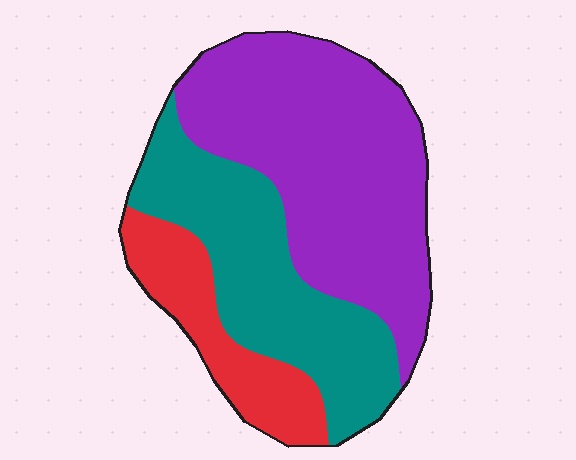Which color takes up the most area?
Purple, at roughly 50%.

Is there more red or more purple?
Purple.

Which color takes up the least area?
Red, at roughly 15%.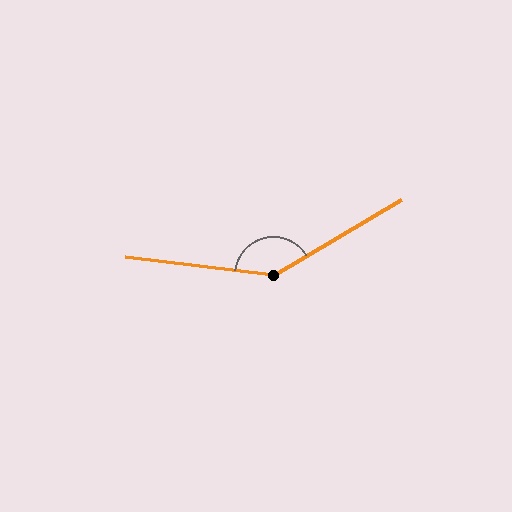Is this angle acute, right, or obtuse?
It is obtuse.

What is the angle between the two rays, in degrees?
Approximately 142 degrees.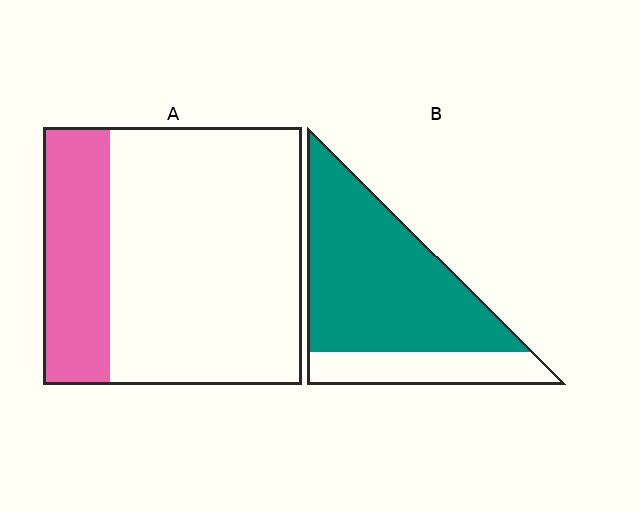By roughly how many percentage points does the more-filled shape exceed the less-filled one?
By roughly 50 percentage points (B over A).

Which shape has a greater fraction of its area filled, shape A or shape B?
Shape B.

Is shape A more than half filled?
No.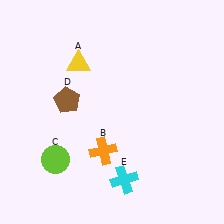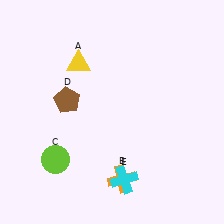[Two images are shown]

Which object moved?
The orange cross (B) moved down.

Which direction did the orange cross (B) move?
The orange cross (B) moved down.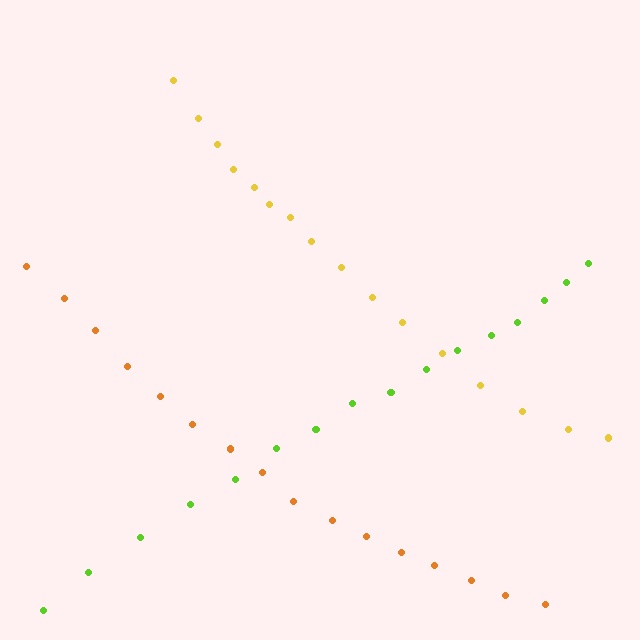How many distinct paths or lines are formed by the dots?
There are 3 distinct paths.